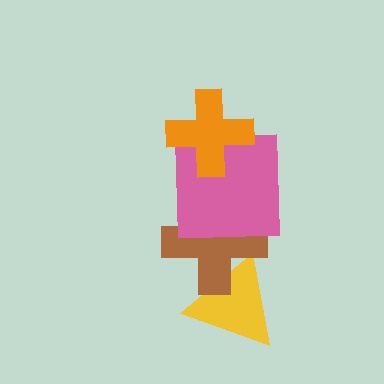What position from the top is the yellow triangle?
The yellow triangle is 4th from the top.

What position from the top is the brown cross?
The brown cross is 3rd from the top.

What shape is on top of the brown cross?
The pink square is on top of the brown cross.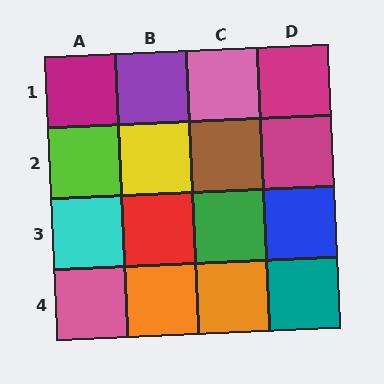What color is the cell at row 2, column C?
Brown.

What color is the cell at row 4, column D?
Teal.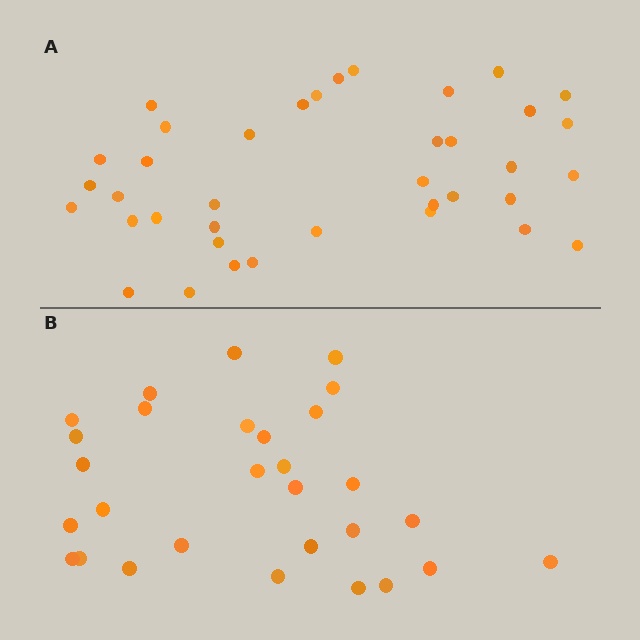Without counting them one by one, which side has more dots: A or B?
Region A (the top region) has more dots.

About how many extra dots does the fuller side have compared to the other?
Region A has roughly 8 or so more dots than region B.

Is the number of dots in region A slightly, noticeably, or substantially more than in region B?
Region A has noticeably more, but not dramatically so. The ratio is roughly 1.3 to 1.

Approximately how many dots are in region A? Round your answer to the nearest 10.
About 40 dots. (The exact count is 38, which rounds to 40.)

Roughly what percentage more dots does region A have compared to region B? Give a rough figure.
About 30% more.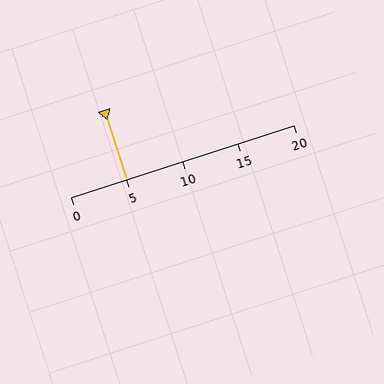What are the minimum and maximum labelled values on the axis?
The axis runs from 0 to 20.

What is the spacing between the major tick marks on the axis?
The major ticks are spaced 5 apart.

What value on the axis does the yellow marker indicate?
The marker indicates approximately 5.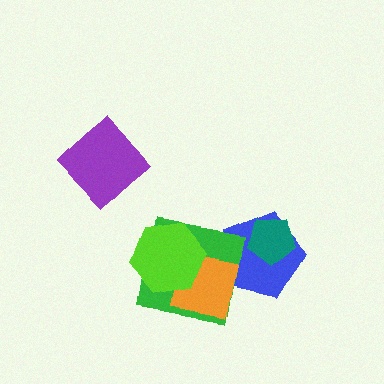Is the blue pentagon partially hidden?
Yes, it is partially covered by another shape.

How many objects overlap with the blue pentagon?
3 objects overlap with the blue pentagon.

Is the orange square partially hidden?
Yes, it is partially covered by another shape.